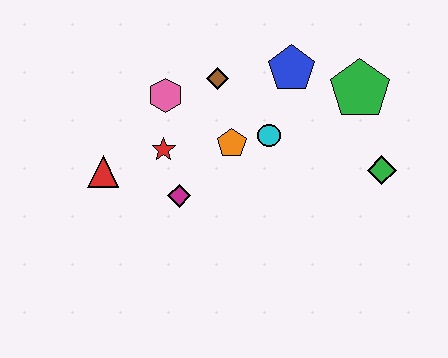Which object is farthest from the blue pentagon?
The red triangle is farthest from the blue pentagon.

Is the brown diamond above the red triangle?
Yes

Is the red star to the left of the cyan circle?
Yes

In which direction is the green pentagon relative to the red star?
The green pentagon is to the right of the red star.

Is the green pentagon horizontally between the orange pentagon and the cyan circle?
No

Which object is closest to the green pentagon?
The blue pentagon is closest to the green pentagon.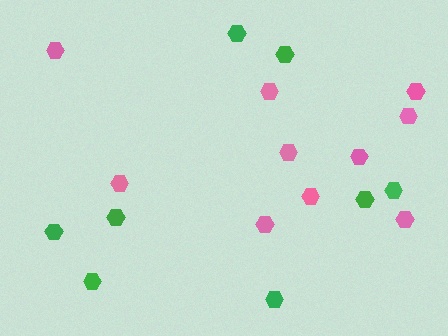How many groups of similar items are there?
There are 2 groups: one group of pink hexagons (10) and one group of green hexagons (8).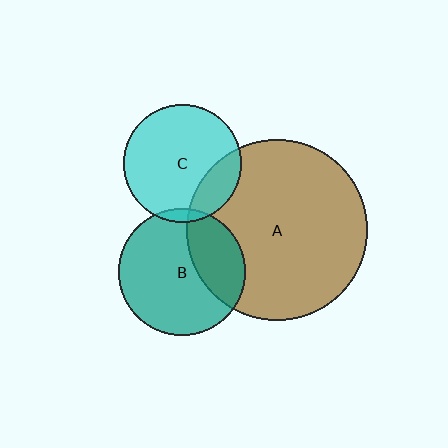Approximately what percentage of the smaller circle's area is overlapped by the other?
Approximately 20%.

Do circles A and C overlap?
Yes.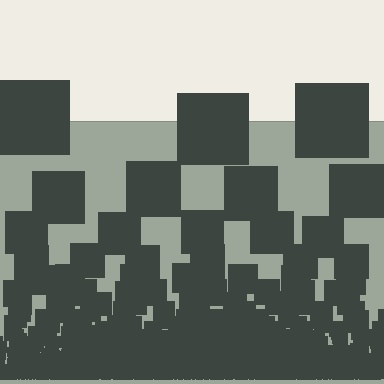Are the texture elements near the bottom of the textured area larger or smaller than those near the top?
Smaller. The gradient is inverted — elements near the bottom are smaller and denser.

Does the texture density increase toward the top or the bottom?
Density increases toward the bottom.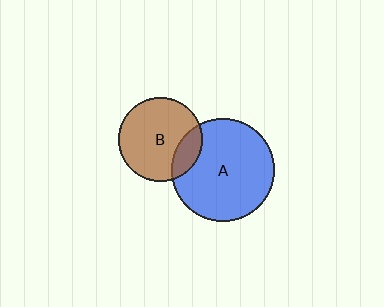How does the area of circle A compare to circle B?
Approximately 1.5 times.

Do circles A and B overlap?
Yes.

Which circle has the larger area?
Circle A (blue).